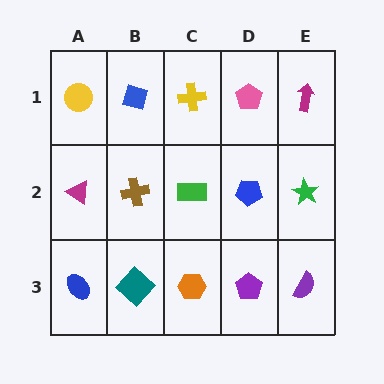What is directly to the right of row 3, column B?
An orange hexagon.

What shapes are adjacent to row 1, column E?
A green star (row 2, column E), a pink pentagon (row 1, column D).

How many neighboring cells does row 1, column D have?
3.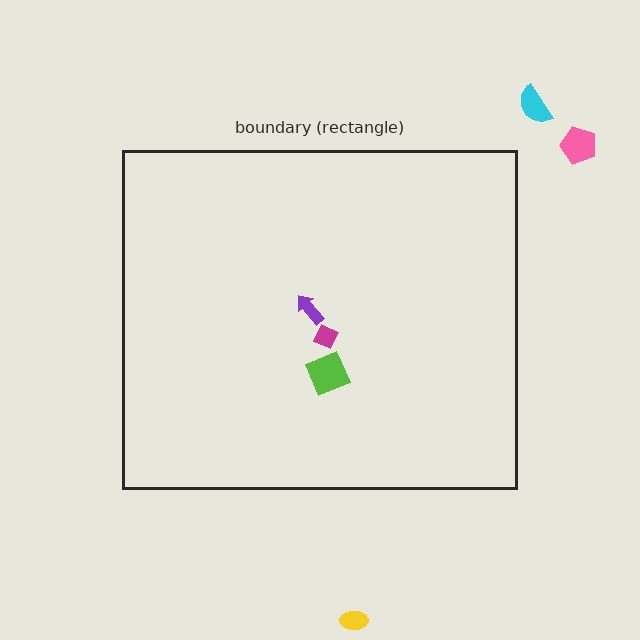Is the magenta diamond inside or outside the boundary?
Inside.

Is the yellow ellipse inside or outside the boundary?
Outside.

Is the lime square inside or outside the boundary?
Inside.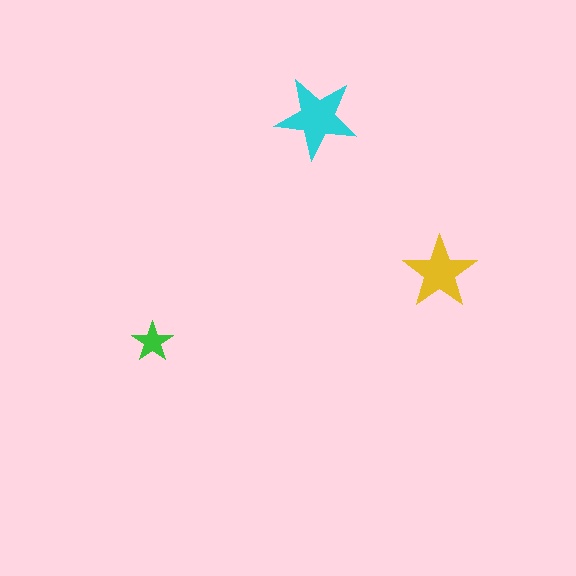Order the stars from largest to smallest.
the cyan one, the yellow one, the green one.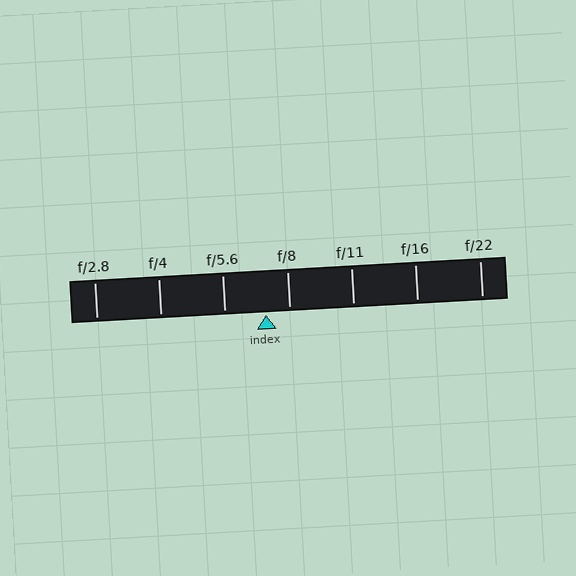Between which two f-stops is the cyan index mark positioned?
The index mark is between f/5.6 and f/8.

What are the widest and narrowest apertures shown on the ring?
The widest aperture shown is f/2.8 and the narrowest is f/22.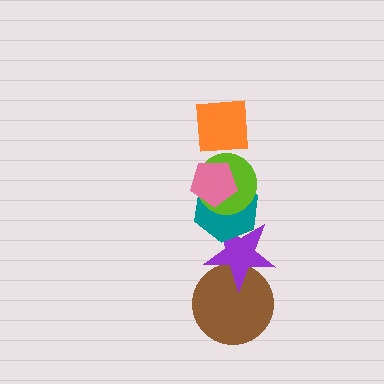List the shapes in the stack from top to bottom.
From top to bottom: the orange square, the pink pentagon, the lime circle, the teal hexagon, the purple star, the brown circle.